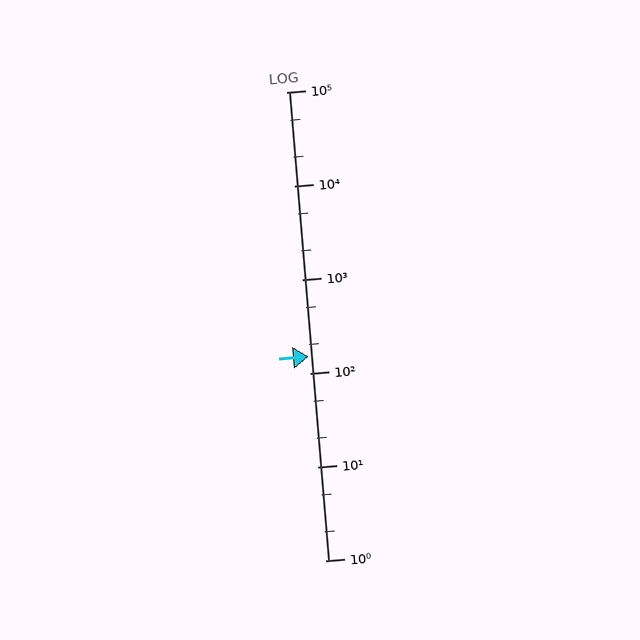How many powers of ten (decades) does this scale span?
The scale spans 5 decades, from 1 to 100000.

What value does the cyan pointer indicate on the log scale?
The pointer indicates approximately 150.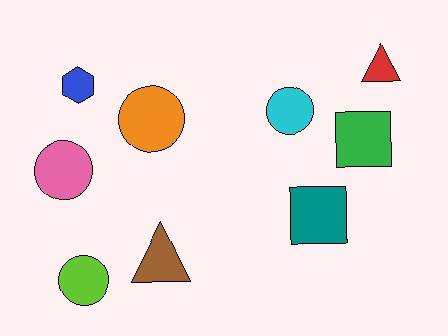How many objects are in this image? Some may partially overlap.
There are 9 objects.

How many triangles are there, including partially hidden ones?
There are 2 triangles.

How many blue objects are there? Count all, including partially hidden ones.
There is 1 blue object.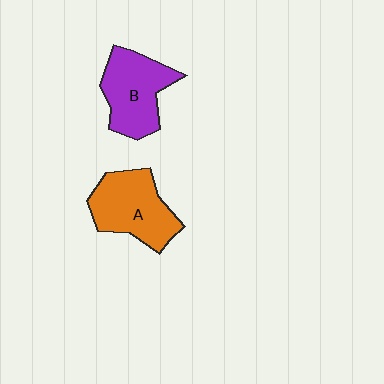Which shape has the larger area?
Shape A (orange).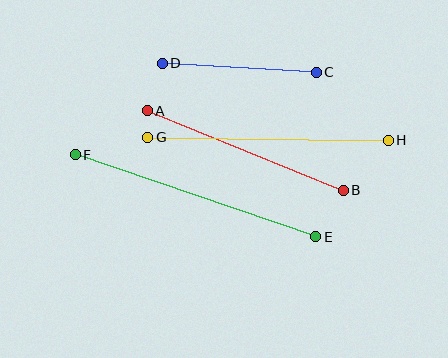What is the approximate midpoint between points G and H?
The midpoint is at approximately (268, 139) pixels.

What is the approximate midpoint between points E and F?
The midpoint is at approximately (195, 196) pixels.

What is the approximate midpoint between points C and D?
The midpoint is at approximately (239, 68) pixels.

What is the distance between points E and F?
The distance is approximately 254 pixels.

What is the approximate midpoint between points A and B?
The midpoint is at approximately (245, 151) pixels.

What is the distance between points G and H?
The distance is approximately 241 pixels.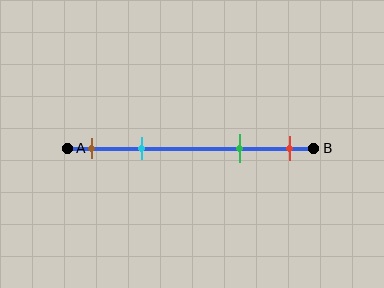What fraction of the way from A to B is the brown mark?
The brown mark is approximately 10% (0.1) of the way from A to B.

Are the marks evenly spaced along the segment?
No, the marks are not evenly spaced.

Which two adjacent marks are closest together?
The brown and cyan marks are the closest adjacent pair.